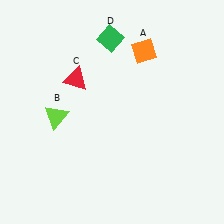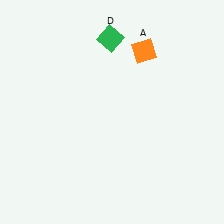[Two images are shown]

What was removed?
The lime triangle (B), the red triangle (C) were removed in Image 2.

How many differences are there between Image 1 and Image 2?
There are 2 differences between the two images.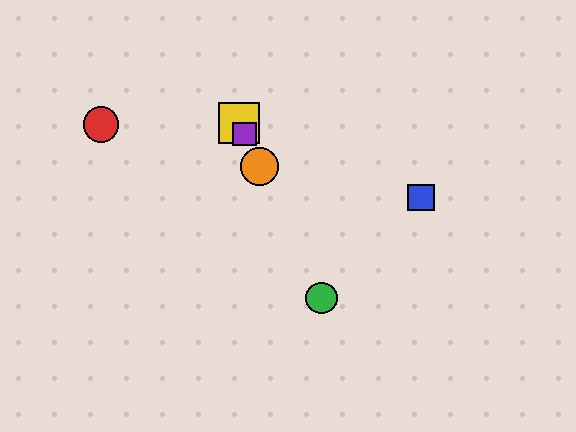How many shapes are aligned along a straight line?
4 shapes (the green circle, the yellow square, the purple square, the orange circle) are aligned along a straight line.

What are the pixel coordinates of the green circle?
The green circle is at (321, 298).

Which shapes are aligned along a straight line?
The green circle, the yellow square, the purple square, the orange circle are aligned along a straight line.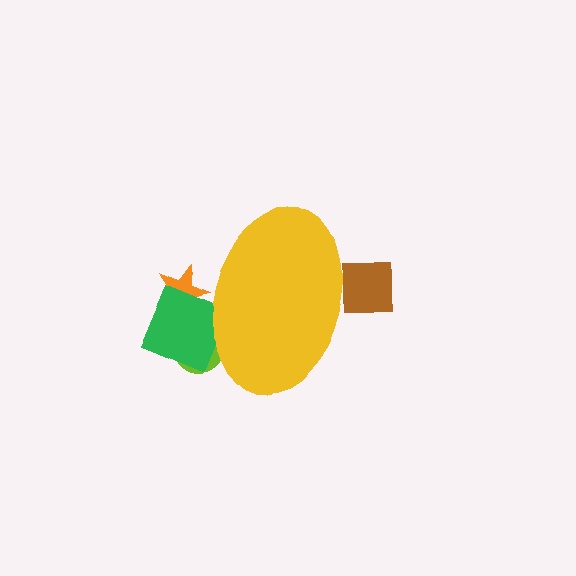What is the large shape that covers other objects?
A yellow ellipse.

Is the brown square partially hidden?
Yes, the brown square is partially hidden behind the yellow ellipse.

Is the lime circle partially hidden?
Yes, the lime circle is partially hidden behind the yellow ellipse.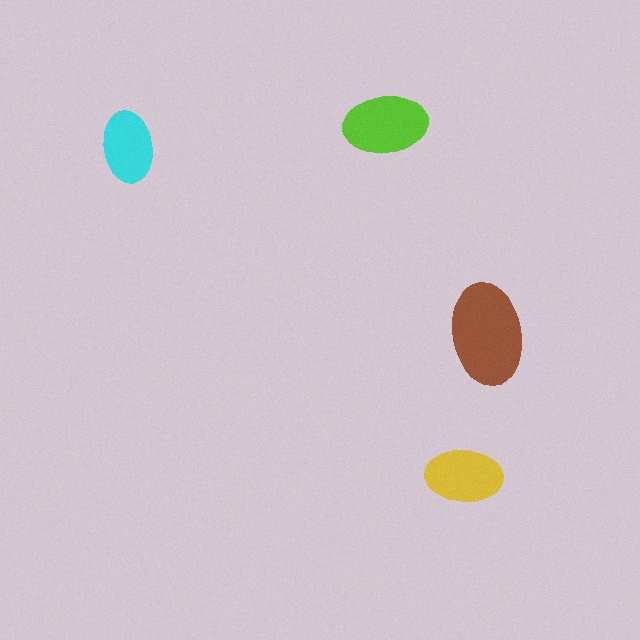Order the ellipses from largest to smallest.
the brown one, the lime one, the yellow one, the cyan one.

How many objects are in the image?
There are 4 objects in the image.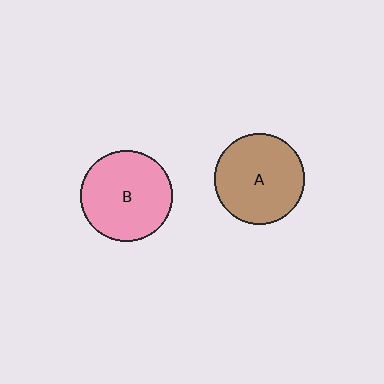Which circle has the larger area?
Circle B (pink).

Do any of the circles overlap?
No, none of the circles overlap.